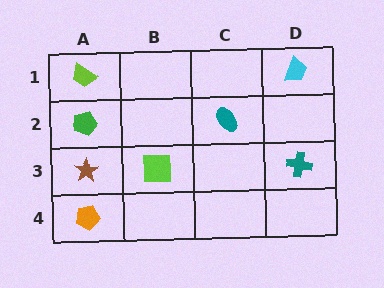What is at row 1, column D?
A cyan trapezoid.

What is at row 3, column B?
A lime square.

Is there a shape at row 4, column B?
No, that cell is empty.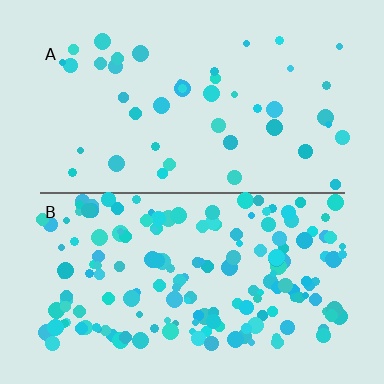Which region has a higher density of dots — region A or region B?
B (the bottom).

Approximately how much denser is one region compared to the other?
Approximately 3.9× — region B over region A.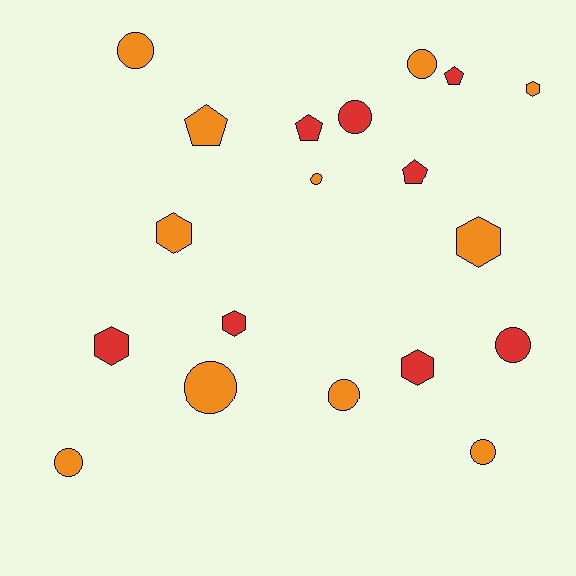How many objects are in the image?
There are 19 objects.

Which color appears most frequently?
Orange, with 11 objects.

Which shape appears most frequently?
Circle, with 9 objects.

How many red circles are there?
There are 2 red circles.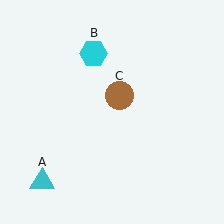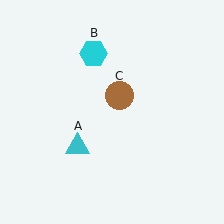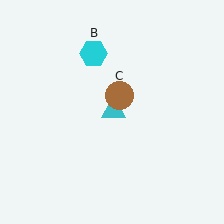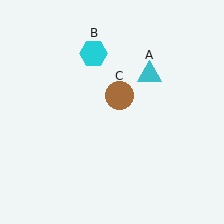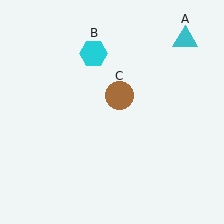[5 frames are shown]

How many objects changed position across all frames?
1 object changed position: cyan triangle (object A).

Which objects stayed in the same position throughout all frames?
Cyan hexagon (object B) and brown circle (object C) remained stationary.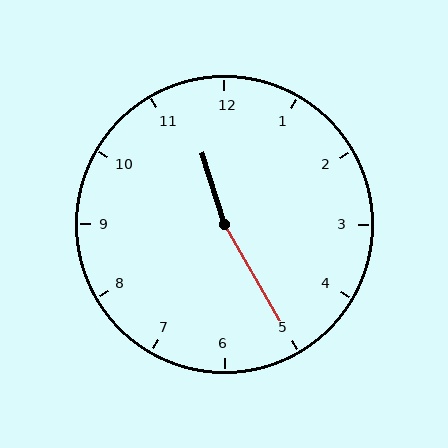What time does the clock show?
11:25.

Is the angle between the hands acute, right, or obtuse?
It is obtuse.